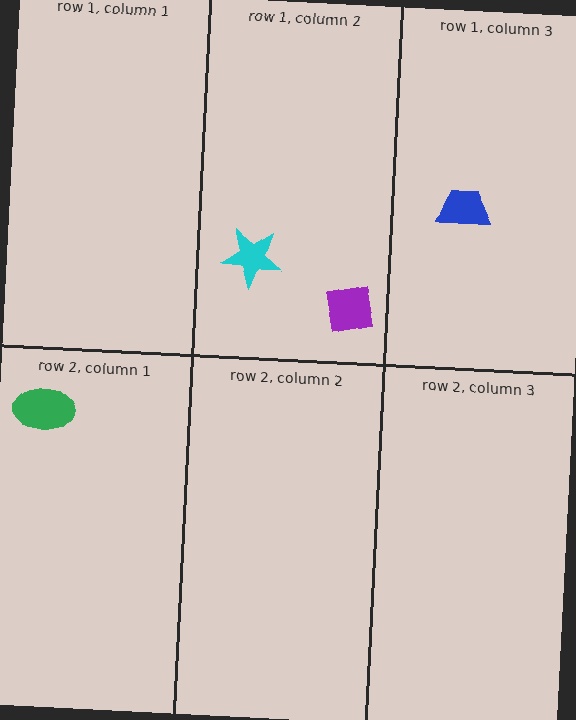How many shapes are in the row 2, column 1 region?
1.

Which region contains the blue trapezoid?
The row 1, column 3 region.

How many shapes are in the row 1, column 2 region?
2.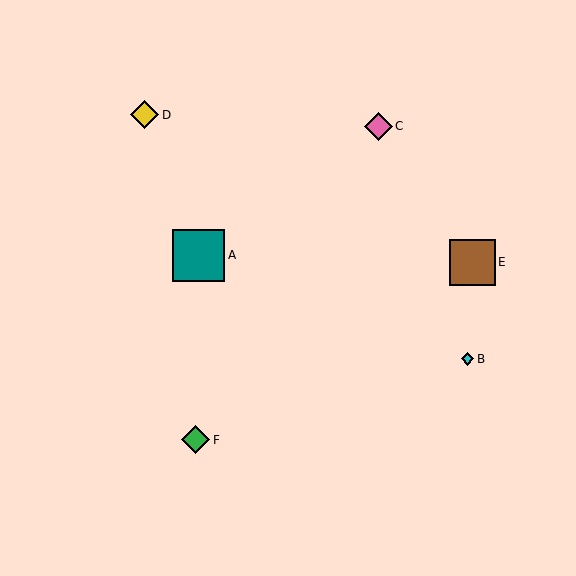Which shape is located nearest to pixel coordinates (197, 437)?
The green diamond (labeled F) at (196, 440) is nearest to that location.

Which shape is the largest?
The teal square (labeled A) is the largest.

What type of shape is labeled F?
Shape F is a green diamond.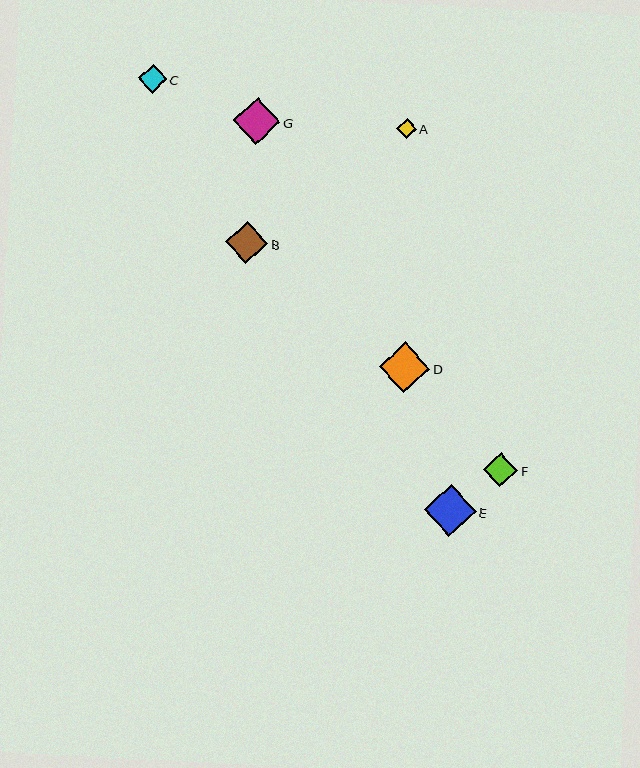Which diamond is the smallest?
Diamond A is the smallest with a size of approximately 20 pixels.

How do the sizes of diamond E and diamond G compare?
Diamond E and diamond G are approximately the same size.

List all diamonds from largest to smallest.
From largest to smallest: E, D, G, B, F, C, A.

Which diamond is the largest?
Diamond E is the largest with a size of approximately 52 pixels.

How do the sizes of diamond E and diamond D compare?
Diamond E and diamond D are approximately the same size.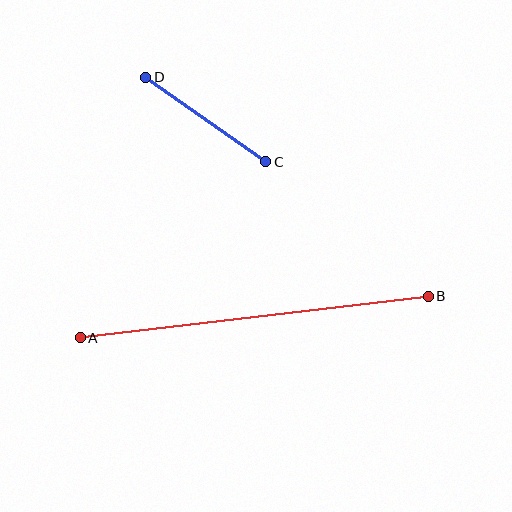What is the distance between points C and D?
The distance is approximately 147 pixels.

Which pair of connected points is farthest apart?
Points A and B are farthest apart.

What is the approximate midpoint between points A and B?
The midpoint is at approximately (254, 317) pixels.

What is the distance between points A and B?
The distance is approximately 351 pixels.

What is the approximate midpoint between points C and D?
The midpoint is at approximately (206, 120) pixels.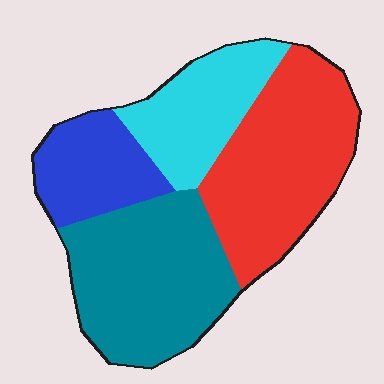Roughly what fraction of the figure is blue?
Blue takes up less than a quarter of the figure.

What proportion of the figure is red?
Red takes up about one third (1/3) of the figure.